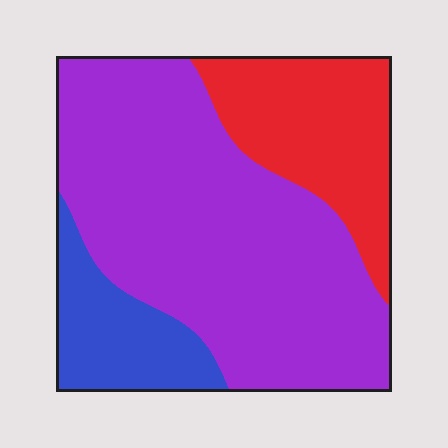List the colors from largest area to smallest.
From largest to smallest: purple, red, blue.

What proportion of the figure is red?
Red covers around 25% of the figure.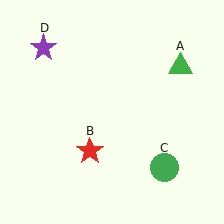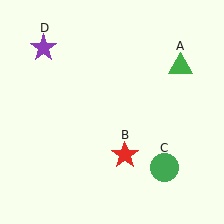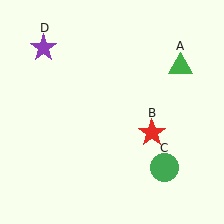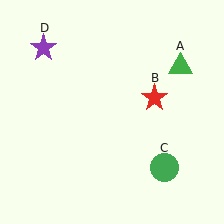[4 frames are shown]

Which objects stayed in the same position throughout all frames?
Green triangle (object A) and green circle (object C) and purple star (object D) remained stationary.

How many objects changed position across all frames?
1 object changed position: red star (object B).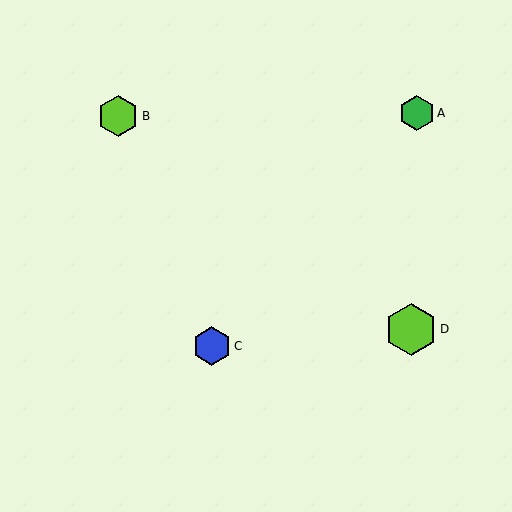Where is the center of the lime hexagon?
The center of the lime hexagon is at (411, 329).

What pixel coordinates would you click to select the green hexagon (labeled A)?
Click at (417, 113) to select the green hexagon A.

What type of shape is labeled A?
Shape A is a green hexagon.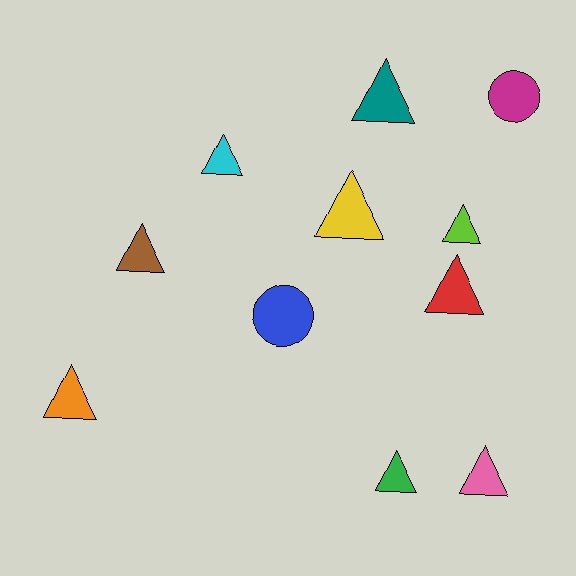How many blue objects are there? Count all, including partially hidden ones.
There is 1 blue object.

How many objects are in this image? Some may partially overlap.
There are 11 objects.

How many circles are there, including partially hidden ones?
There are 2 circles.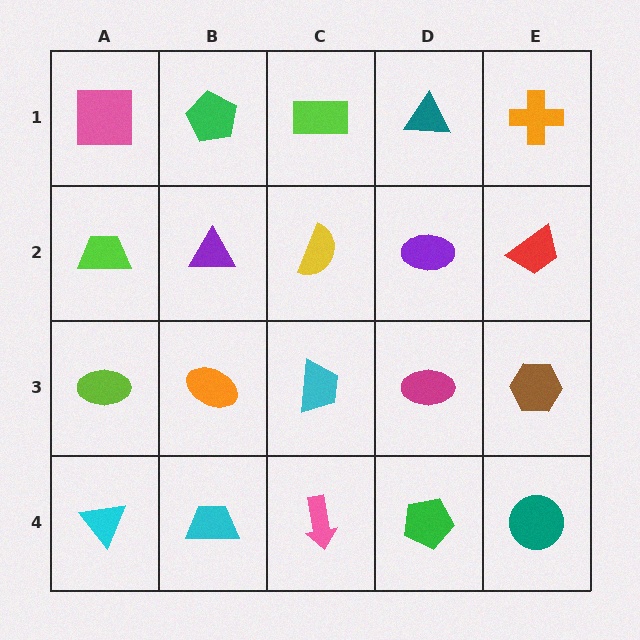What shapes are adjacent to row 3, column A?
A lime trapezoid (row 2, column A), a cyan triangle (row 4, column A), an orange ellipse (row 3, column B).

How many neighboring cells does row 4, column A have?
2.